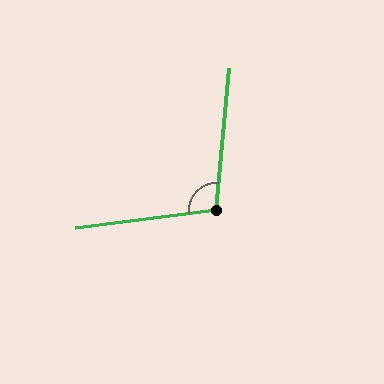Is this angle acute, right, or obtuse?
It is obtuse.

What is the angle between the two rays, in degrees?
Approximately 103 degrees.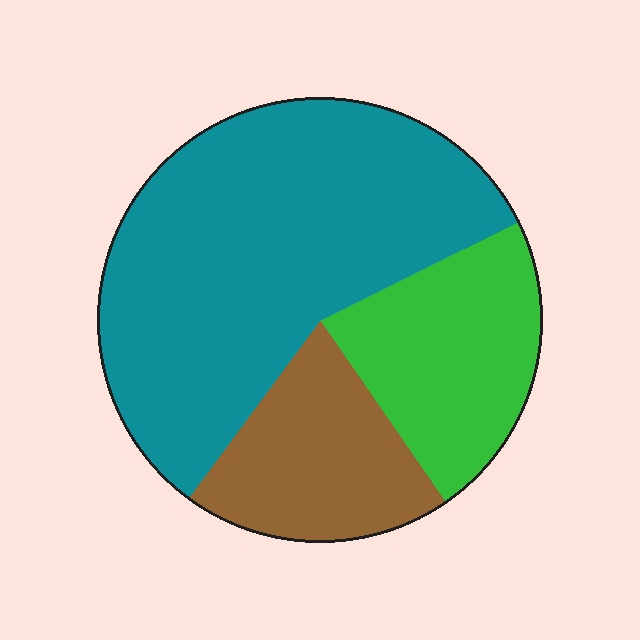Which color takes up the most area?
Teal, at roughly 60%.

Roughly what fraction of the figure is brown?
Brown takes up about one fifth (1/5) of the figure.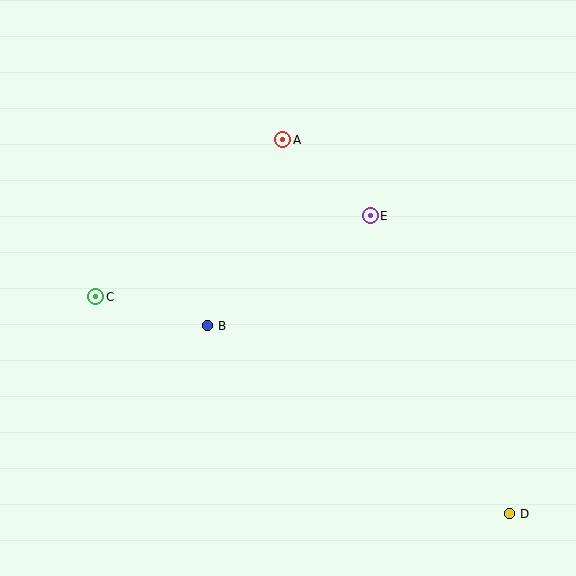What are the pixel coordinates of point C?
Point C is at (96, 297).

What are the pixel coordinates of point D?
Point D is at (510, 514).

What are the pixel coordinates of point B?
Point B is at (208, 326).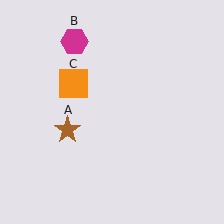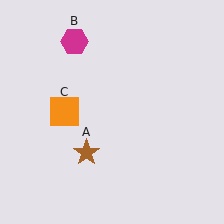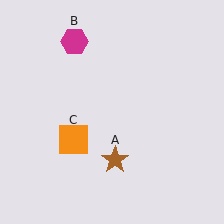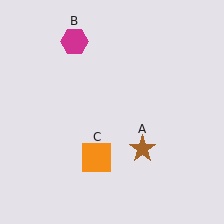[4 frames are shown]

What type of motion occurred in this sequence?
The brown star (object A), orange square (object C) rotated counterclockwise around the center of the scene.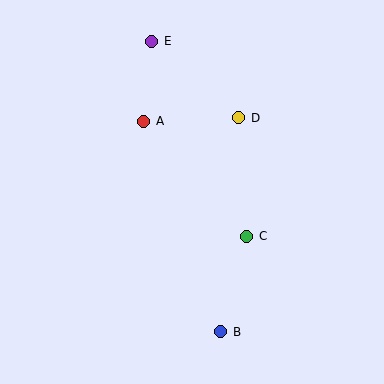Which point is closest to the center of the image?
Point C at (247, 236) is closest to the center.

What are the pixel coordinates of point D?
Point D is at (239, 118).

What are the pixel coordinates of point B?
Point B is at (221, 332).